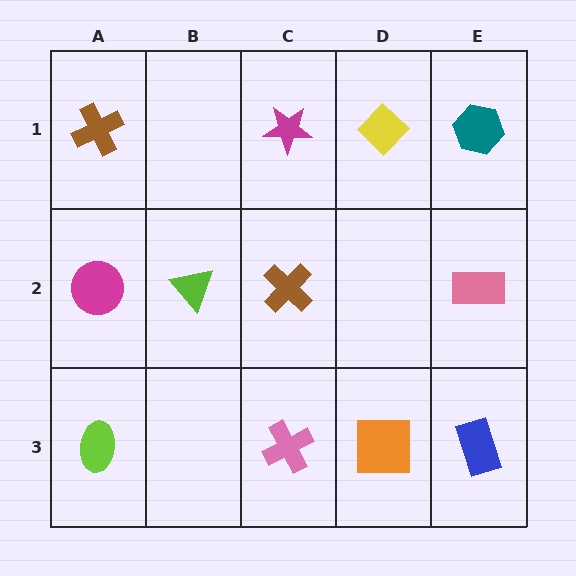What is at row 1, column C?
A magenta star.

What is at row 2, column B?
A lime triangle.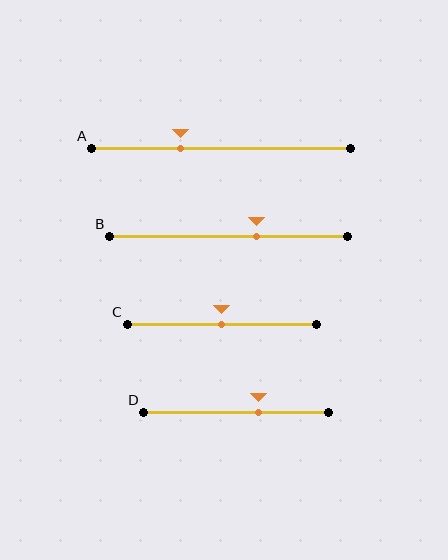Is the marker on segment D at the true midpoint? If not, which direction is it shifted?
No, the marker on segment D is shifted to the right by about 12% of the segment length.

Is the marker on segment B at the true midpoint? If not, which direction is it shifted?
No, the marker on segment B is shifted to the right by about 12% of the segment length.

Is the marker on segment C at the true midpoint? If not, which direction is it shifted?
Yes, the marker on segment C is at the true midpoint.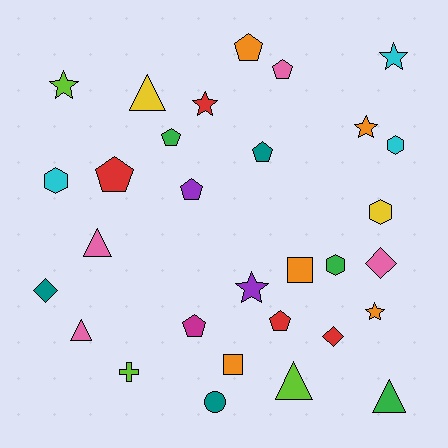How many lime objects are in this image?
There are 3 lime objects.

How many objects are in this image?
There are 30 objects.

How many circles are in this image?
There is 1 circle.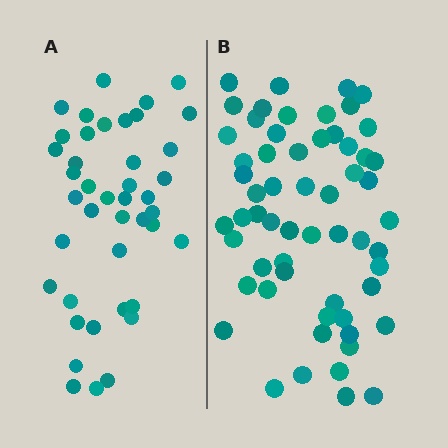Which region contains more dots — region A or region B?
Region B (the right region) has more dots.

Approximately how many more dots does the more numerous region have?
Region B has approximately 15 more dots than region A.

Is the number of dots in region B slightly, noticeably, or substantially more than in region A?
Region B has noticeably more, but not dramatically so. The ratio is roughly 1.4 to 1.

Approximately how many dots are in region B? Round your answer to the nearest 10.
About 60 dots. (The exact count is 59, which rounds to 60.)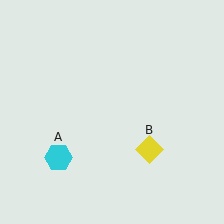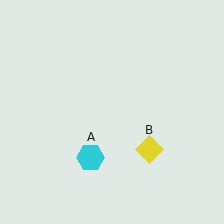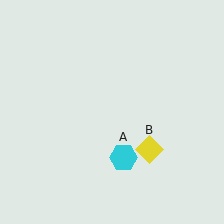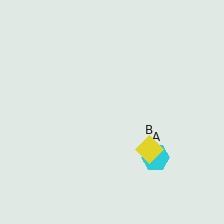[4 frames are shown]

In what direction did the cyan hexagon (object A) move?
The cyan hexagon (object A) moved right.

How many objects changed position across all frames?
1 object changed position: cyan hexagon (object A).